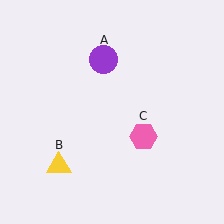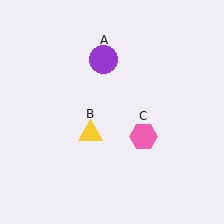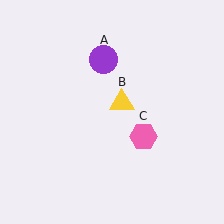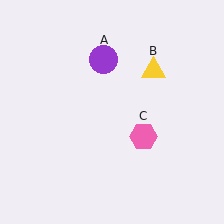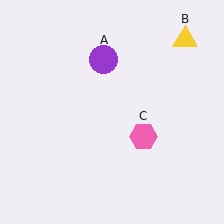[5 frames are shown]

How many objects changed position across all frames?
1 object changed position: yellow triangle (object B).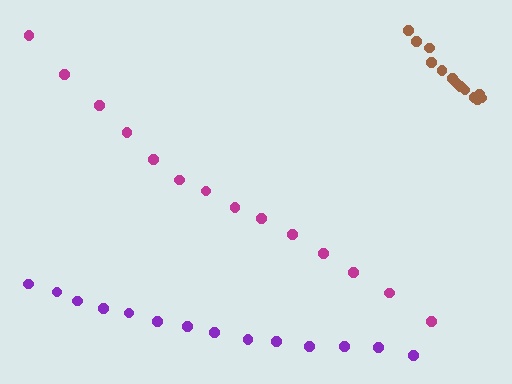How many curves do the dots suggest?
There are 3 distinct paths.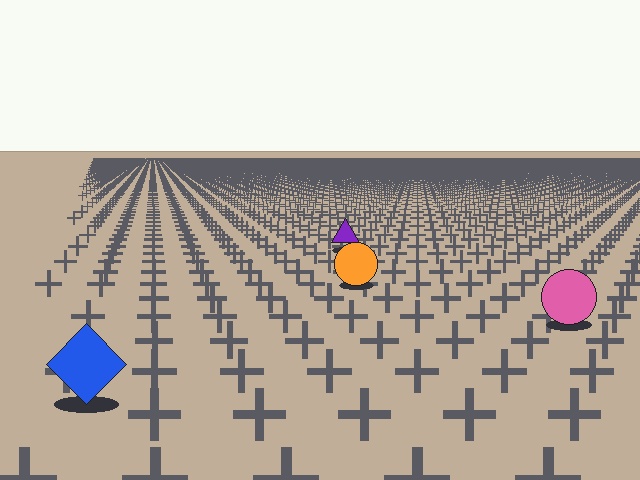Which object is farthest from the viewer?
The purple triangle is farthest from the viewer. It appears smaller and the ground texture around it is denser.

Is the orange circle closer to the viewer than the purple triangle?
Yes. The orange circle is closer — you can tell from the texture gradient: the ground texture is coarser near it.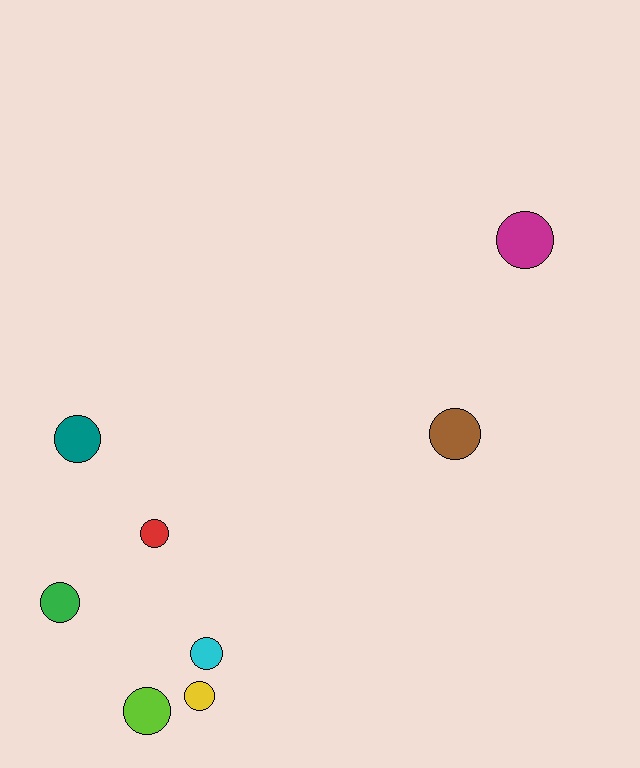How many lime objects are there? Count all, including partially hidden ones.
There is 1 lime object.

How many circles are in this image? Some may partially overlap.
There are 8 circles.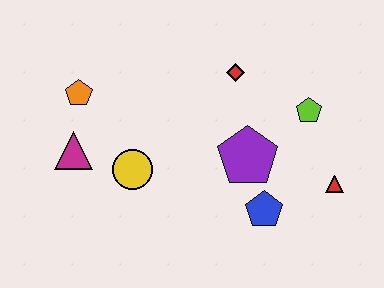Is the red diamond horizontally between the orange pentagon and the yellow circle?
No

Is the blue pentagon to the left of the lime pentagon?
Yes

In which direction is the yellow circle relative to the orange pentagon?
The yellow circle is below the orange pentagon.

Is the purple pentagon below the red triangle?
No